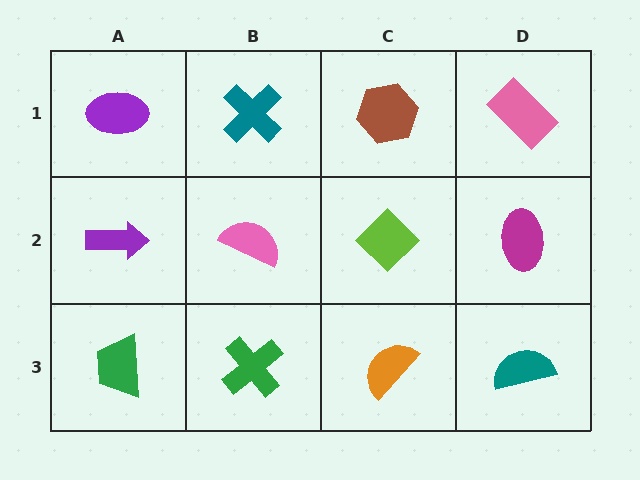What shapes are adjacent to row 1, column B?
A pink semicircle (row 2, column B), a purple ellipse (row 1, column A), a brown hexagon (row 1, column C).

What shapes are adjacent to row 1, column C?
A lime diamond (row 2, column C), a teal cross (row 1, column B), a pink rectangle (row 1, column D).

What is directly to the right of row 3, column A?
A green cross.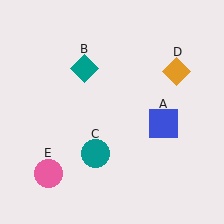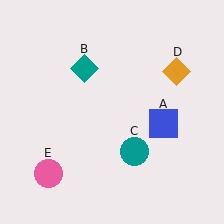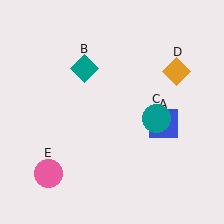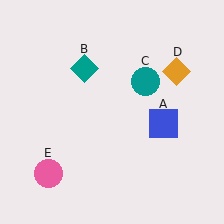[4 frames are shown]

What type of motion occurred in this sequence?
The teal circle (object C) rotated counterclockwise around the center of the scene.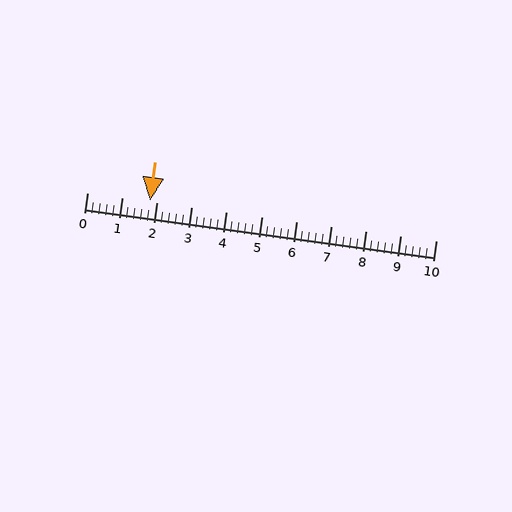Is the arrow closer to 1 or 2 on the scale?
The arrow is closer to 2.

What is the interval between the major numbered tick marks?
The major tick marks are spaced 1 units apart.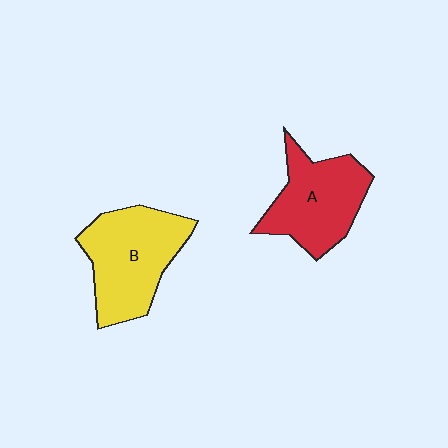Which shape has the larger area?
Shape B (yellow).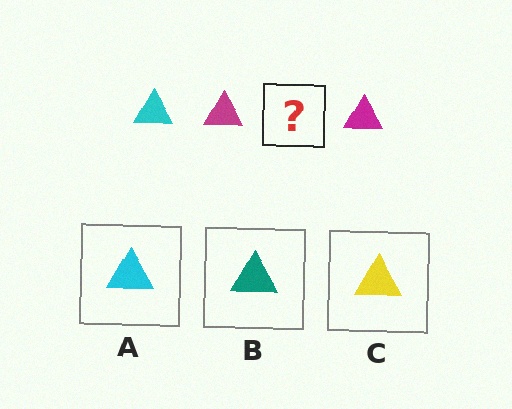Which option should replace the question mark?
Option A.